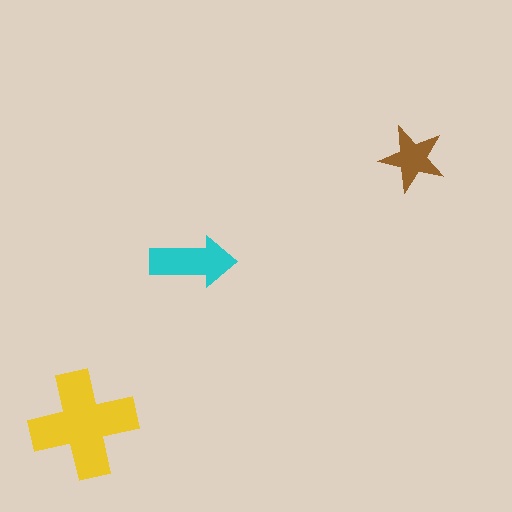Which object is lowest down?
The yellow cross is bottommost.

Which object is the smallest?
The brown star.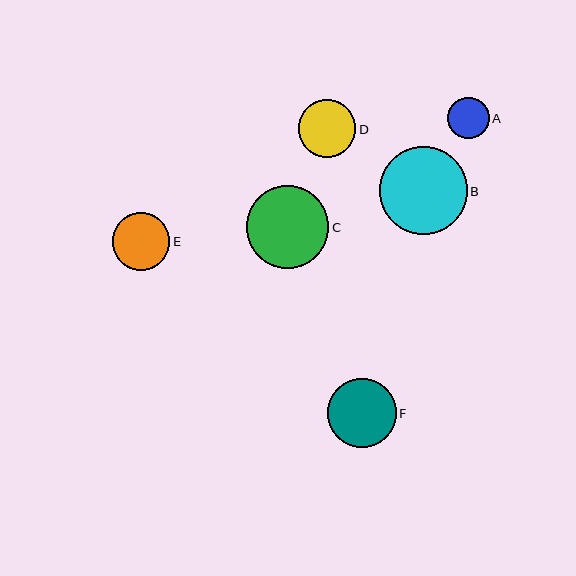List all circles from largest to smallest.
From largest to smallest: B, C, F, D, E, A.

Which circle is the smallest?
Circle A is the smallest with a size of approximately 42 pixels.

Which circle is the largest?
Circle B is the largest with a size of approximately 88 pixels.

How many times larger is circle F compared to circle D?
Circle F is approximately 1.2 times the size of circle D.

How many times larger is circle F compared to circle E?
Circle F is approximately 1.2 times the size of circle E.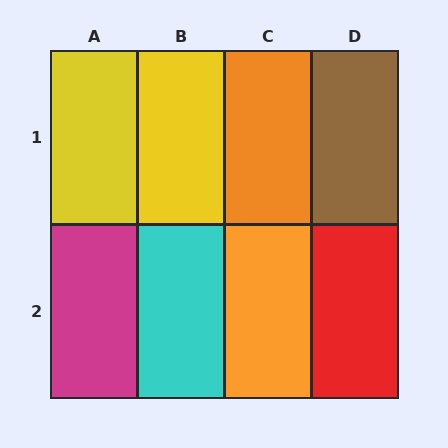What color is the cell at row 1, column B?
Yellow.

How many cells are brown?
1 cell is brown.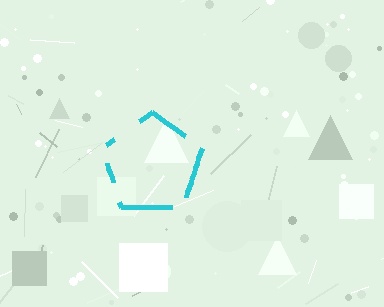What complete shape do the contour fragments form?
The contour fragments form a pentagon.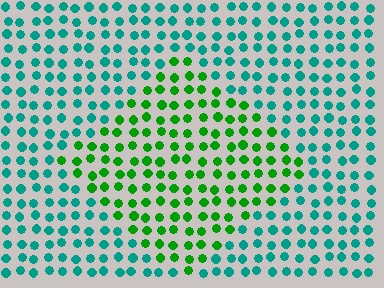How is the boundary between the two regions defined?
The boundary is defined purely by a slight shift in hue (about 49 degrees). Spacing, size, and orientation are identical on both sides.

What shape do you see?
I see a diamond.